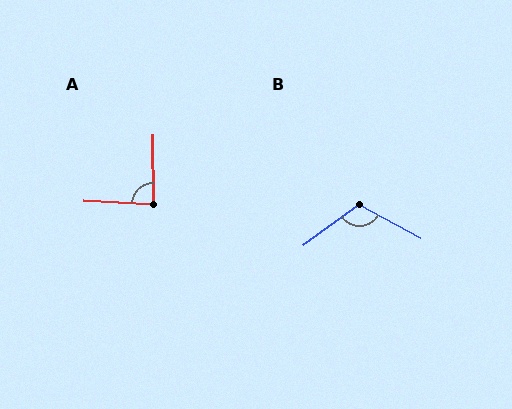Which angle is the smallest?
A, at approximately 87 degrees.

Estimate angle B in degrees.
Approximately 116 degrees.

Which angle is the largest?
B, at approximately 116 degrees.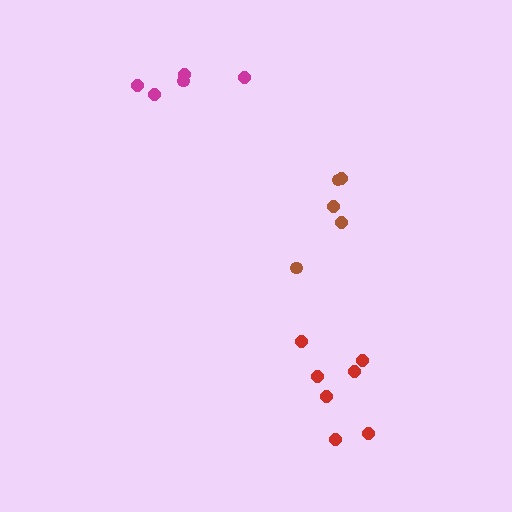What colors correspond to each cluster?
The clusters are colored: red, brown, magenta.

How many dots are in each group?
Group 1: 7 dots, Group 2: 5 dots, Group 3: 5 dots (17 total).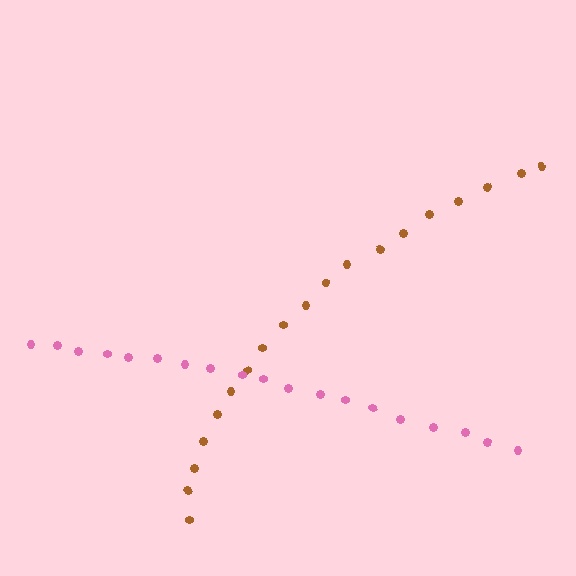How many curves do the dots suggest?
There are 2 distinct paths.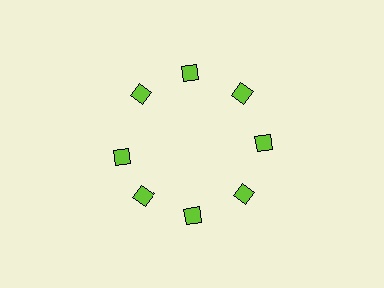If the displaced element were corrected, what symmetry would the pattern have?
It would have 8-fold rotational symmetry — the pattern would map onto itself every 45 degrees.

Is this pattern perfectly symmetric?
No. The 8 lime diamonds are arranged in a ring, but one element near the 9 o'clock position is rotated out of alignment along the ring, breaking the 8-fold rotational symmetry.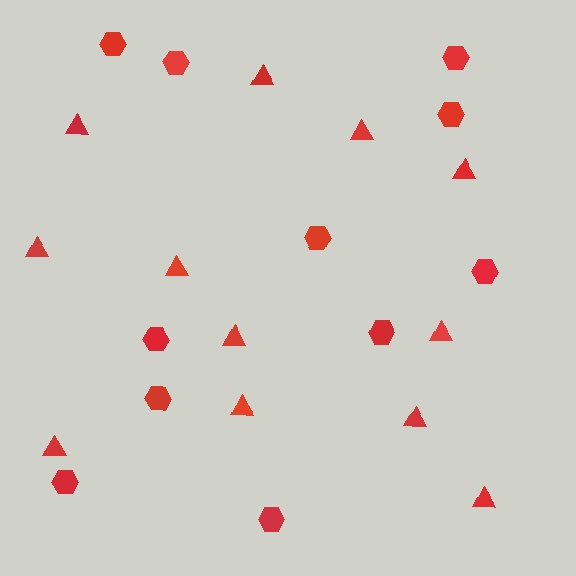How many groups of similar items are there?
There are 2 groups: one group of hexagons (11) and one group of triangles (12).